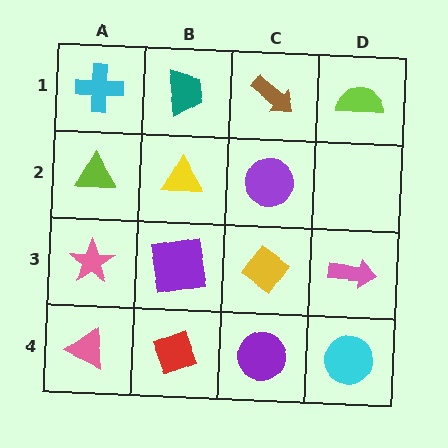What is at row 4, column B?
A red diamond.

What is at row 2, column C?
A purple circle.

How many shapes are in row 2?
3 shapes.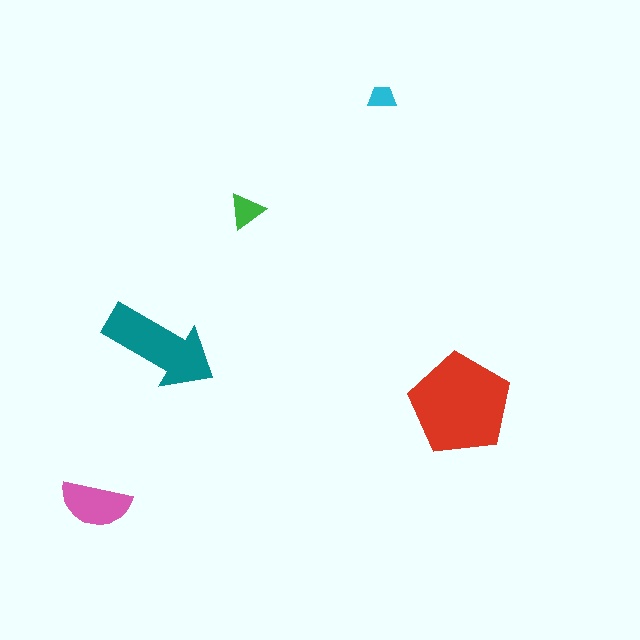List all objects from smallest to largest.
The cyan trapezoid, the green triangle, the pink semicircle, the teal arrow, the red pentagon.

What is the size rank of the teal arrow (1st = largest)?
2nd.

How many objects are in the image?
There are 5 objects in the image.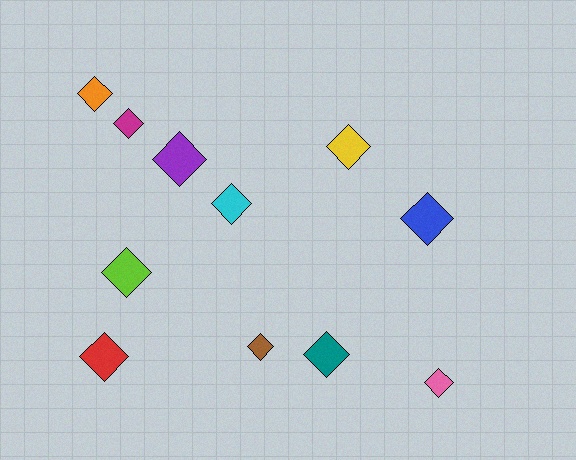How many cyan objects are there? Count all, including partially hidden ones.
There is 1 cyan object.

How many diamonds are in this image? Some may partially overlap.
There are 11 diamonds.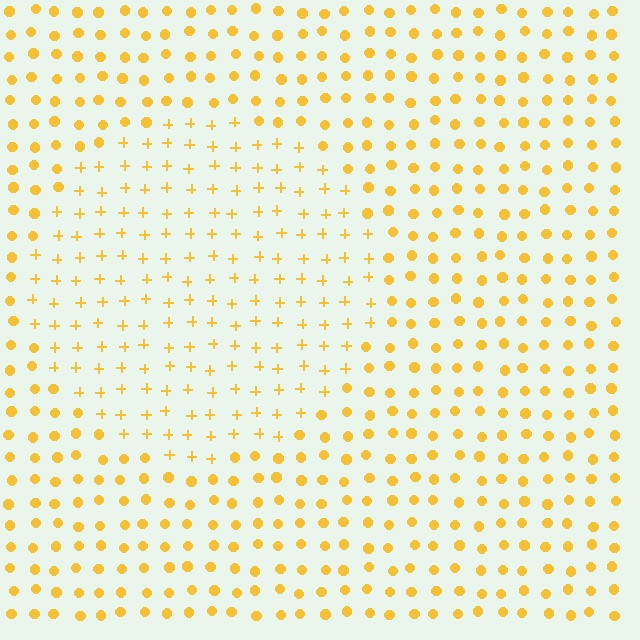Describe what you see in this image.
The image is filled with small yellow elements arranged in a uniform grid. A circle-shaped region contains plus signs, while the surrounding area contains circles. The boundary is defined purely by the change in element shape.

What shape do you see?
I see a circle.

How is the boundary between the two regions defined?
The boundary is defined by a change in element shape: plus signs inside vs. circles outside. All elements share the same color and spacing.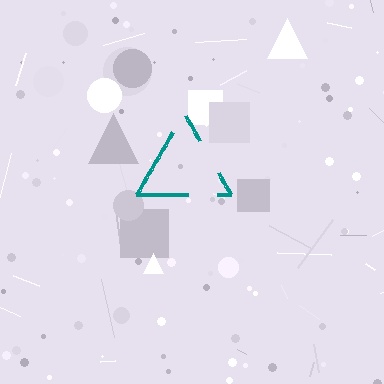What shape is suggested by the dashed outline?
The dashed outline suggests a triangle.